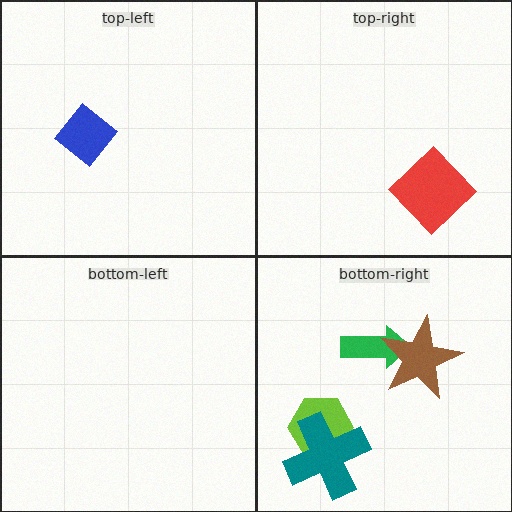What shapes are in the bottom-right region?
The green arrow, the lime hexagon, the teal cross, the brown star.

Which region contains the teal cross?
The bottom-right region.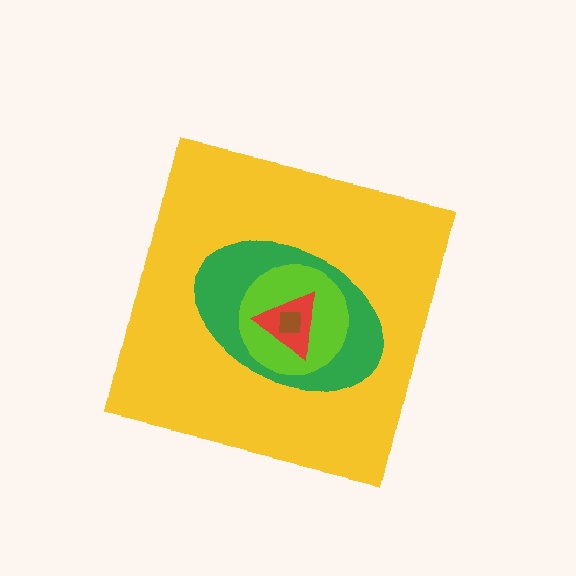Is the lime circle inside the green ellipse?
Yes.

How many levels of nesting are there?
5.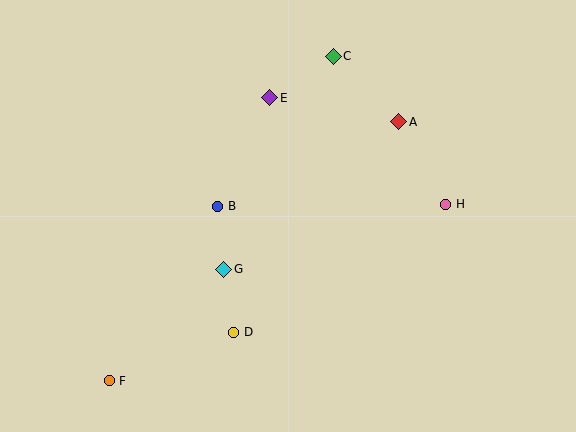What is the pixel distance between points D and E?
The distance between D and E is 237 pixels.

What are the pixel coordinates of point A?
Point A is at (399, 122).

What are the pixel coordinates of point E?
Point E is at (270, 98).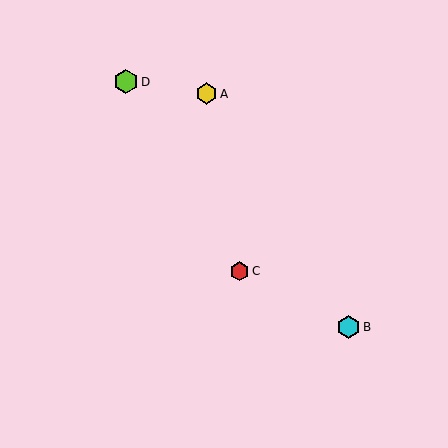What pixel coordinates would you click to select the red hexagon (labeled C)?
Click at (239, 271) to select the red hexagon C.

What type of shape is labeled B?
Shape B is a cyan hexagon.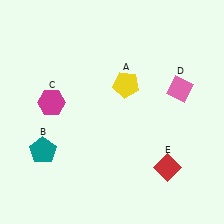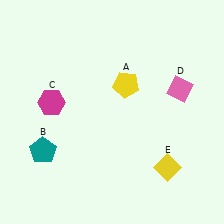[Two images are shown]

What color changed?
The diamond (E) changed from red in Image 1 to yellow in Image 2.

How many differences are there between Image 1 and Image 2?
There is 1 difference between the two images.